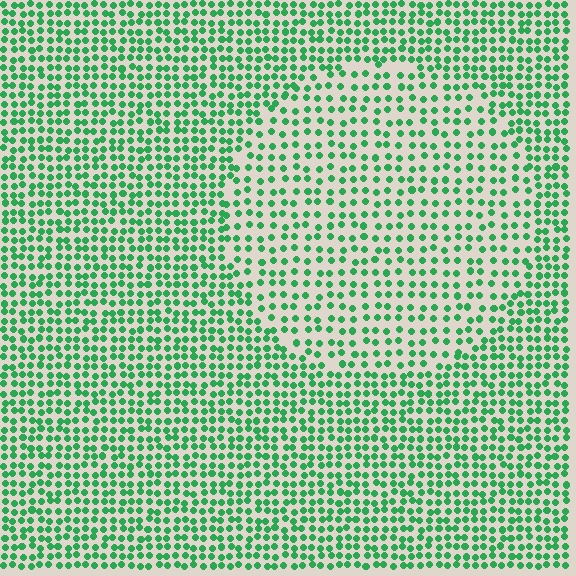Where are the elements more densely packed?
The elements are more densely packed outside the circle boundary.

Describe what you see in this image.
The image contains small green elements arranged at two different densities. A circle-shaped region is visible where the elements are less densely packed than the surrounding area.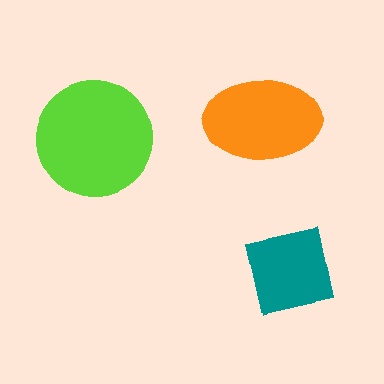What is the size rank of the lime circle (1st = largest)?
1st.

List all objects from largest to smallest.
The lime circle, the orange ellipse, the teal square.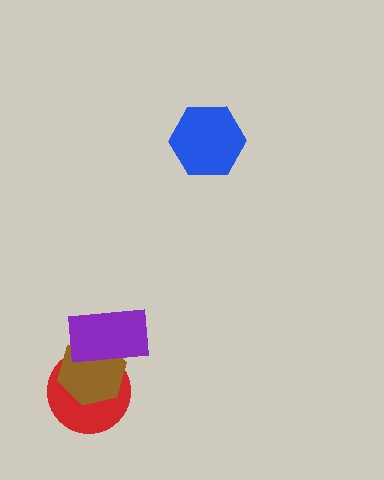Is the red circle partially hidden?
Yes, it is partially covered by another shape.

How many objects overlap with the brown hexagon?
2 objects overlap with the brown hexagon.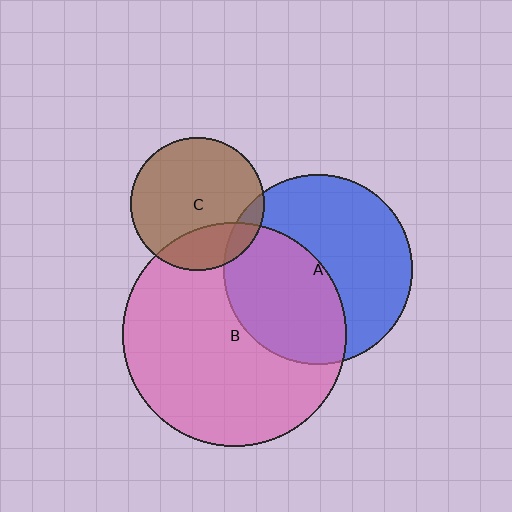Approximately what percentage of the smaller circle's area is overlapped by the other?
Approximately 10%.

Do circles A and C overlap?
Yes.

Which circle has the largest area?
Circle B (pink).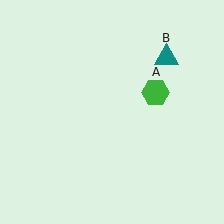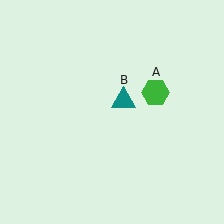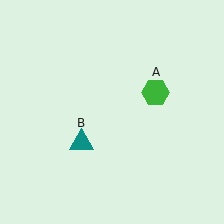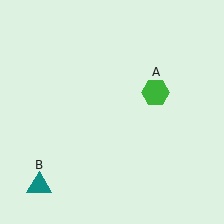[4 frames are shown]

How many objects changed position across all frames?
1 object changed position: teal triangle (object B).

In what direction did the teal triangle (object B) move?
The teal triangle (object B) moved down and to the left.